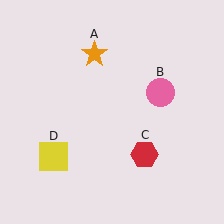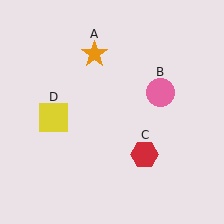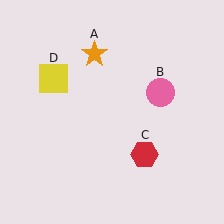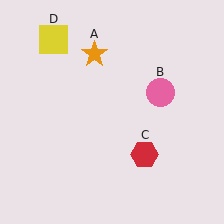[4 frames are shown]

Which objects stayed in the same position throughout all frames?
Orange star (object A) and pink circle (object B) and red hexagon (object C) remained stationary.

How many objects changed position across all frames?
1 object changed position: yellow square (object D).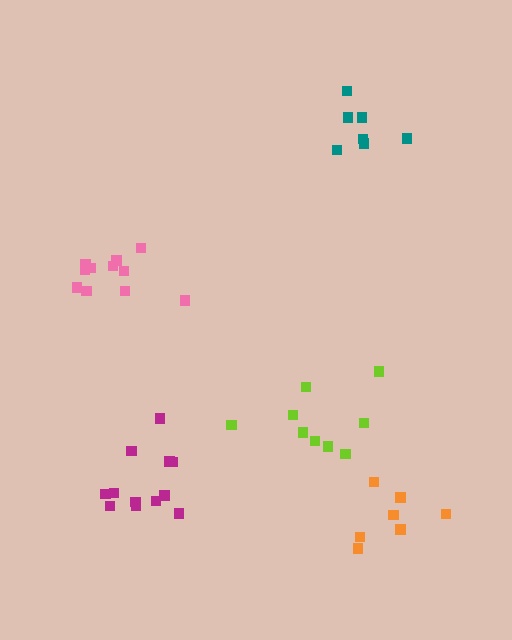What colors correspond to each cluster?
The clusters are colored: pink, orange, magenta, lime, teal.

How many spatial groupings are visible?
There are 5 spatial groupings.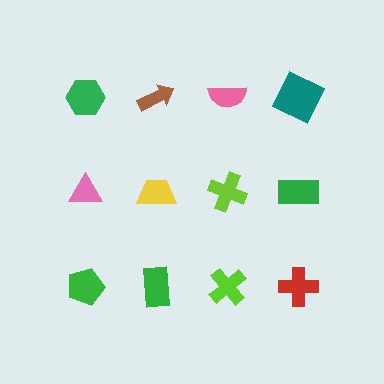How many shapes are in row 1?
4 shapes.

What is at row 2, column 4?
A green rectangle.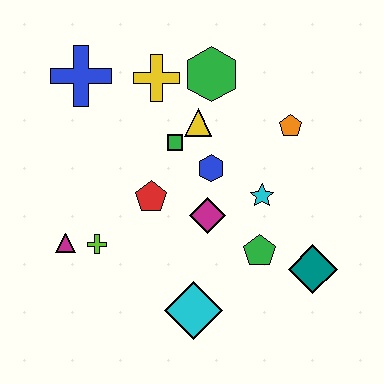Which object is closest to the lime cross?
The magenta triangle is closest to the lime cross.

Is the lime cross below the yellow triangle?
Yes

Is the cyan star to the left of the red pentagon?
No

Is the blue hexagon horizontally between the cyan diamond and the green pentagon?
Yes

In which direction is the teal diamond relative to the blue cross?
The teal diamond is to the right of the blue cross.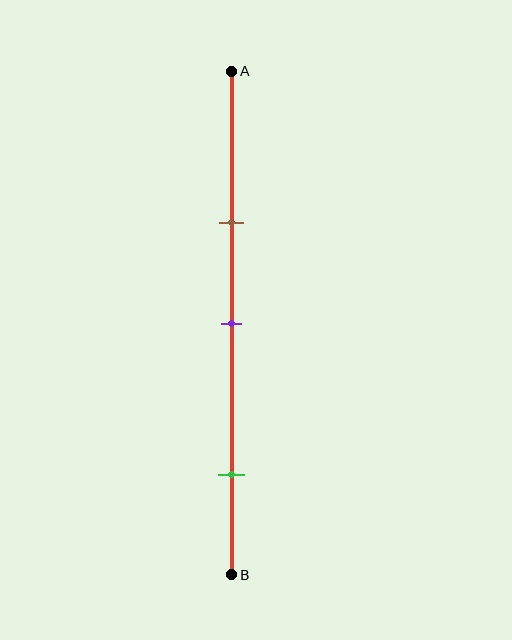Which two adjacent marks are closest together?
The brown and purple marks are the closest adjacent pair.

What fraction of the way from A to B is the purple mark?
The purple mark is approximately 50% (0.5) of the way from A to B.